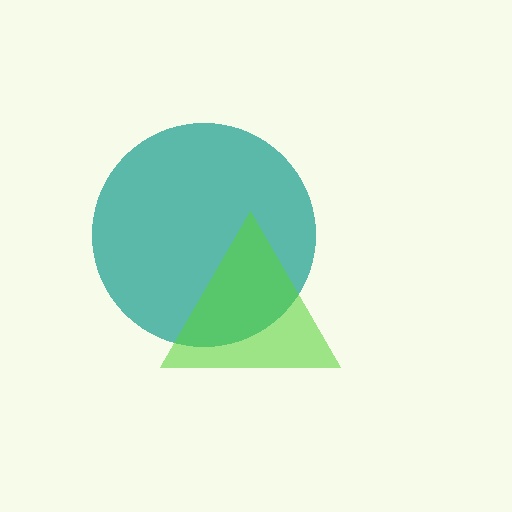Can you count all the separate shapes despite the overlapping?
Yes, there are 2 separate shapes.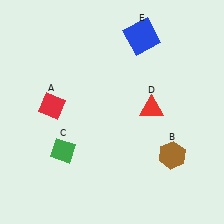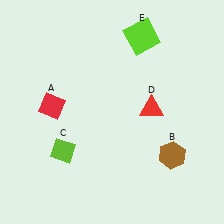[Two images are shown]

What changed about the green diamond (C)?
In Image 1, C is green. In Image 2, it changed to lime.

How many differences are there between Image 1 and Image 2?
There are 2 differences between the two images.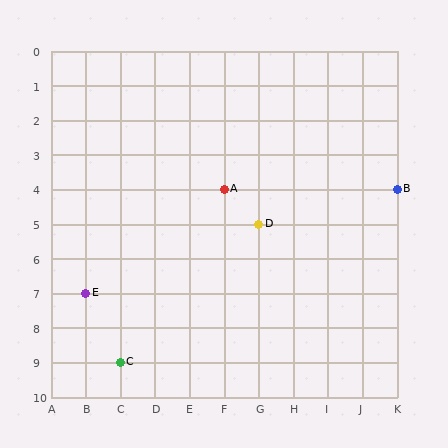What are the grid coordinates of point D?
Point D is at grid coordinates (G, 5).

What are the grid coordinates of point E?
Point E is at grid coordinates (B, 7).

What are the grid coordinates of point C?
Point C is at grid coordinates (C, 9).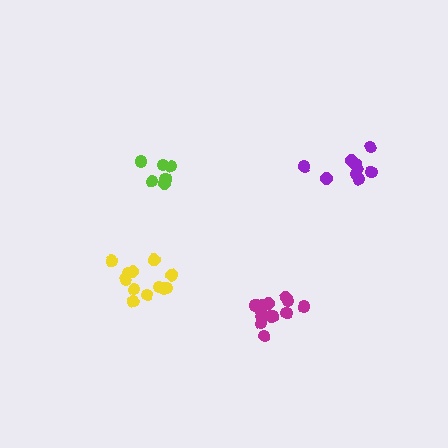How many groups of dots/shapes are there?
There are 4 groups.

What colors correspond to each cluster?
The clusters are colored: yellow, purple, magenta, lime.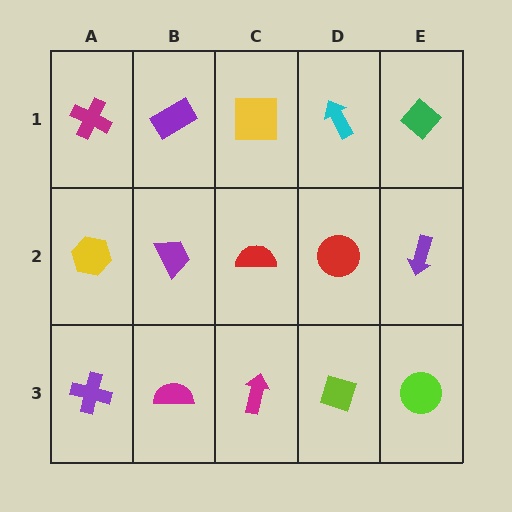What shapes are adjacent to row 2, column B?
A purple rectangle (row 1, column B), a magenta semicircle (row 3, column B), a yellow hexagon (row 2, column A), a red semicircle (row 2, column C).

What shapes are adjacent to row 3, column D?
A red circle (row 2, column D), a magenta arrow (row 3, column C), a lime circle (row 3, column E).